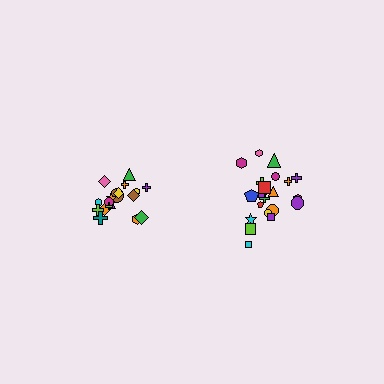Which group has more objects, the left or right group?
The right group.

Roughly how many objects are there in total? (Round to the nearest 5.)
Roughly 40 objects in total.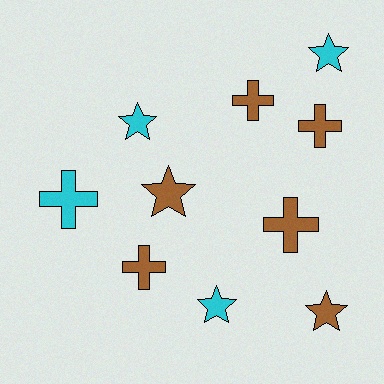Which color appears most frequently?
Brown, with 6 objects.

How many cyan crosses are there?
There is 1 cyan cross.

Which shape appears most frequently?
Cross, with 5 objects.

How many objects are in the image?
There are 10 objects.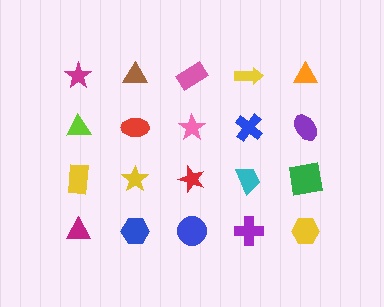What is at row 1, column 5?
An orange triangle.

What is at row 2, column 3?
A pink star.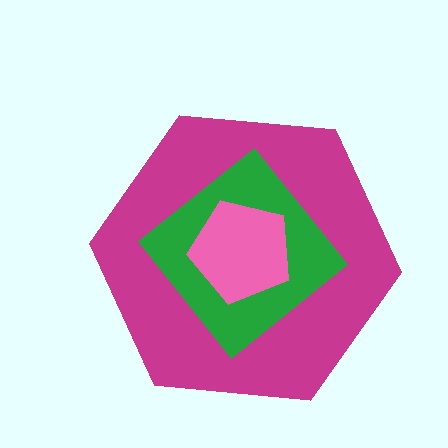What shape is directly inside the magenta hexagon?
The green diamond.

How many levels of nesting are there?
3.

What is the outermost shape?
The magenta hexagon.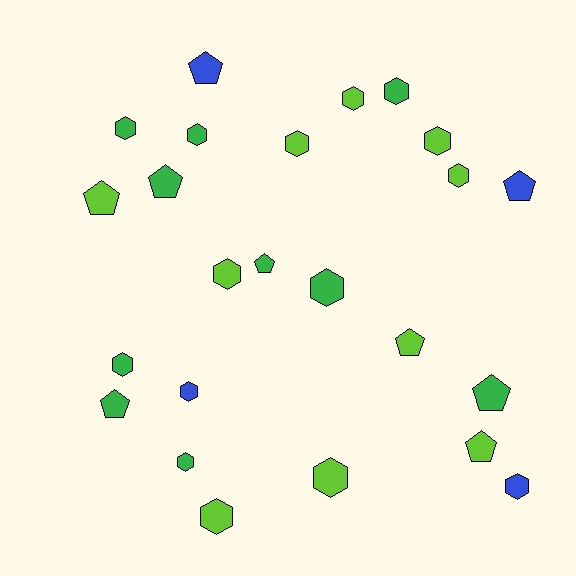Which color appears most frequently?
Green, with 10 objects.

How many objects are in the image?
There are 24 objects.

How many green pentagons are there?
There are 4 green pentagons.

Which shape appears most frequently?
Hexagon, with 15 objects.